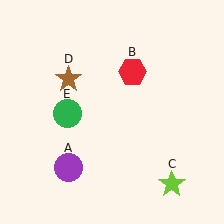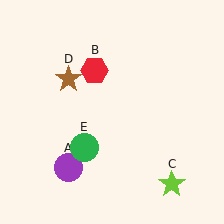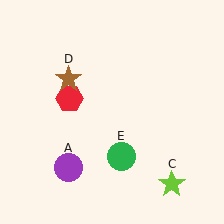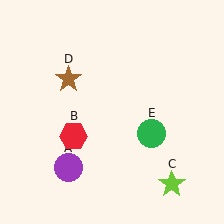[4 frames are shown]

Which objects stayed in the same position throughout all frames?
Purple circle (object A) and lime star (object C) and brown star (object D) remained stationary.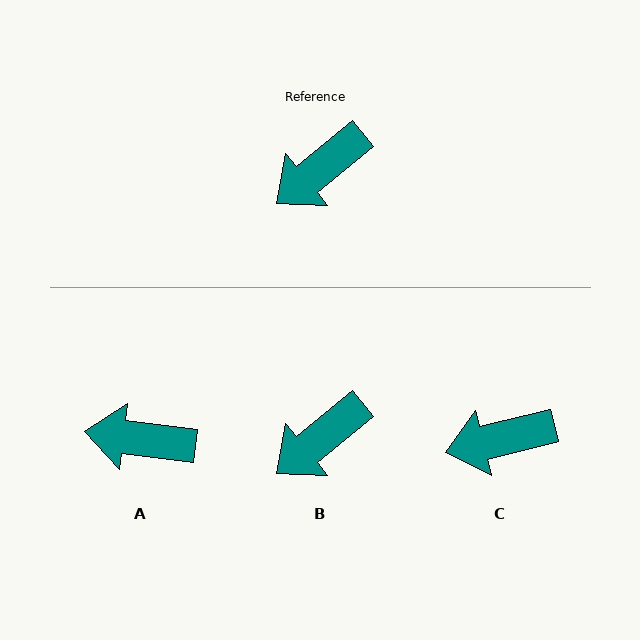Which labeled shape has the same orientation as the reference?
B.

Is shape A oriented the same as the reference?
No, it is off by about 46 degrees.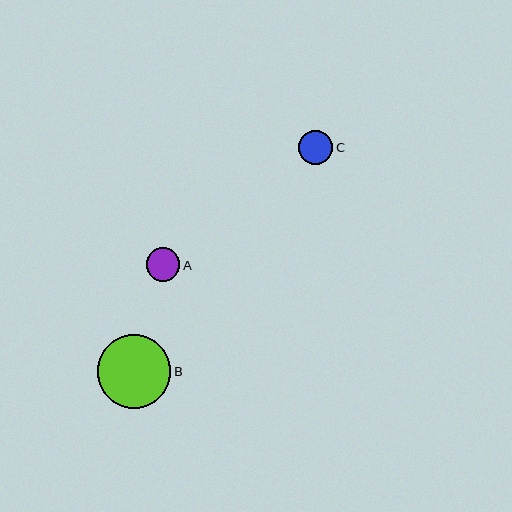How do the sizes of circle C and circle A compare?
Circle C and circle A are approximately the same size.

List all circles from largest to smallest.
From largest to smallest: B, C, A.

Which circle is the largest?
Circle B is the largest with a size of approximately 73 pixels.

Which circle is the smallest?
Circle A is the smallest with a size of approximately 33 pixels.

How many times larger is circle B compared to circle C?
Circle B is approximately 2.2 times the size of circle C.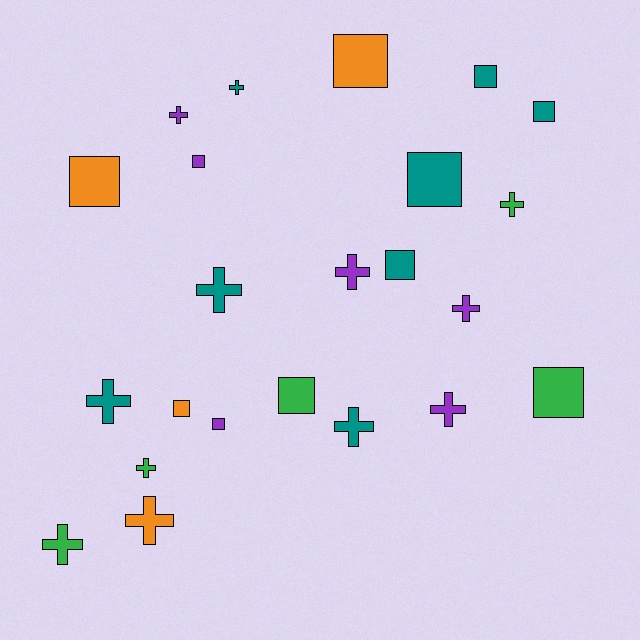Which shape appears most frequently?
Cross, with 12 objects.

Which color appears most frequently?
Teal, with 8 objects.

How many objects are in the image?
There are 23 objects.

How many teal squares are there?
There are 4 teal squares.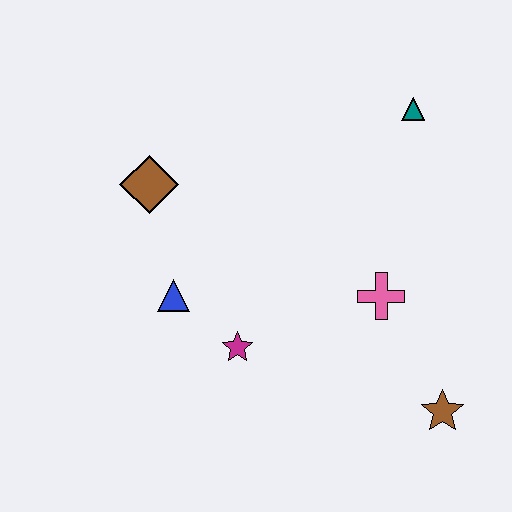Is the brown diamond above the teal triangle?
No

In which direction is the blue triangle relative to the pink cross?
The blue triangle is to the left of the pink cross.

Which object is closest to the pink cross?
The brown star is closest to the pink cross.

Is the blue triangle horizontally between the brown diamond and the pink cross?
Yes